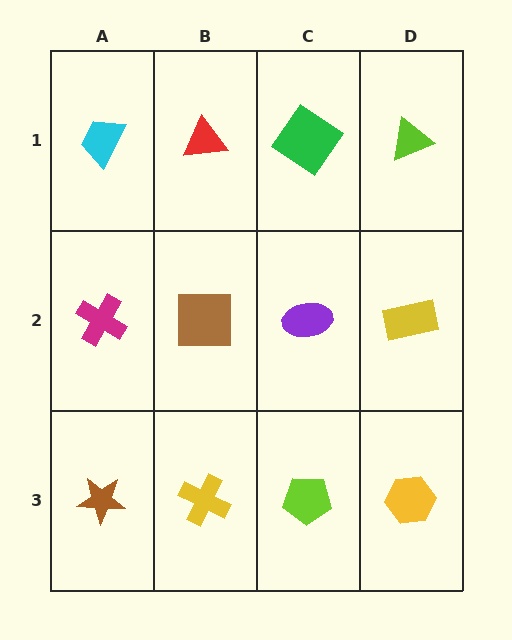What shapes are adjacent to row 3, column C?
A purple ellipse (row 2, column C), a yellow cross (row 3, column B), a yellow hexagon (row 3, column D).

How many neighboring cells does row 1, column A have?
2.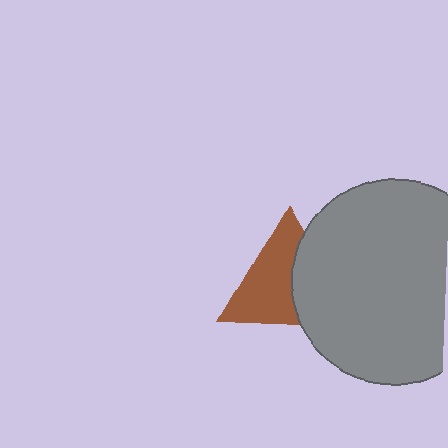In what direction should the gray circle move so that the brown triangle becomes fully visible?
The gray circle should move right. That is the shortest direction to clear the overlap and leave the brown triangle fully visible.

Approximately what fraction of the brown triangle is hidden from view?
Roughly 39% of the brown triangle is hidden behind the gray circle.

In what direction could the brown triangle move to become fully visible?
The brown triangle could move left. That would shift it out from behind the gray circle entirely.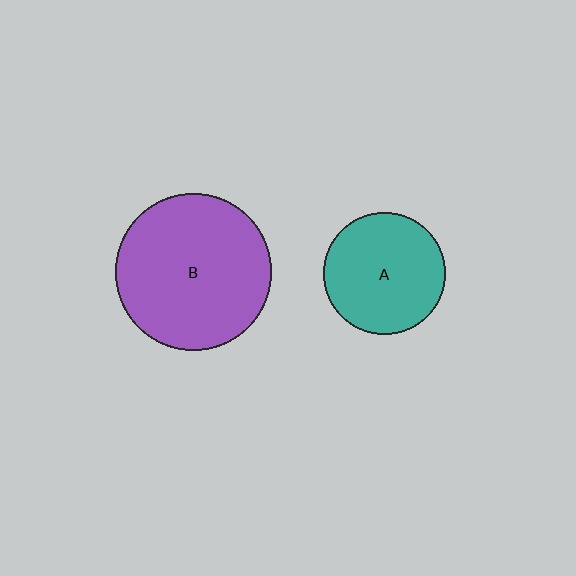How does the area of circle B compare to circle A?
Approximately 1.7 times.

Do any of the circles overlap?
No, none of the circles overlap.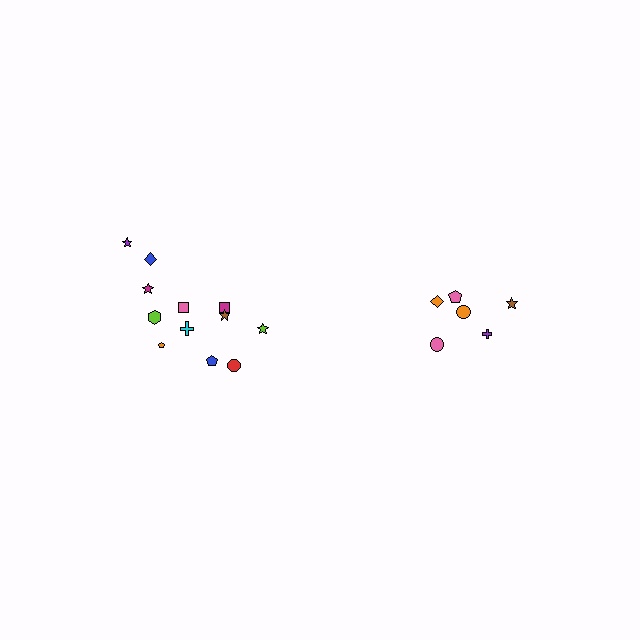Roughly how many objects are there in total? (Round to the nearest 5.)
Roughly 20 objects in total.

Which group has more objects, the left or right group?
The left group.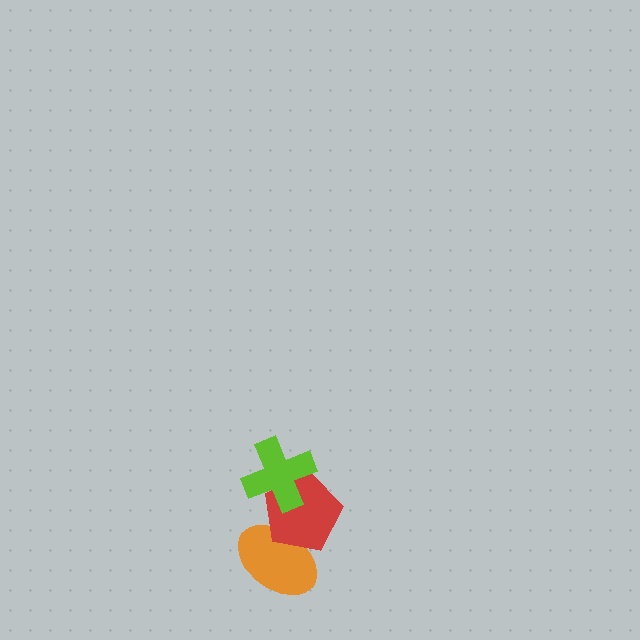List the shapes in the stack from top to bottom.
From top to bottom: the lime cross, the red pentagon, the orange ellipse.